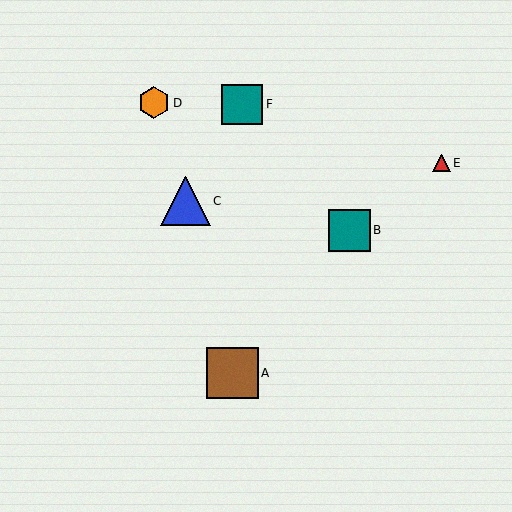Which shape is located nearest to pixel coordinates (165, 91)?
The orange hexagon (labeled D) at (154, 103) is nearest to that location.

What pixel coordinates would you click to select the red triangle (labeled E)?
Click at (442, 163) to select the red triangle E.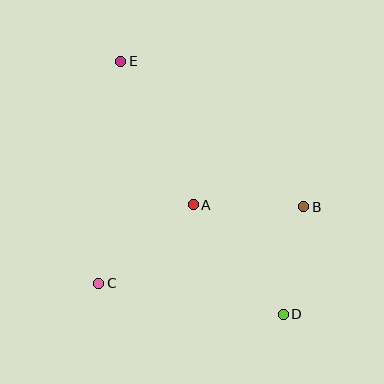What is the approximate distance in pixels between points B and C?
The distance between B and C is approximately 219 pixels.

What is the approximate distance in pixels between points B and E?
The distance between B and E is approximately 234 pixels.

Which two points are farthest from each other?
Points D and E are farthest from each other.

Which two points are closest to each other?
Points B and D are closest to each other.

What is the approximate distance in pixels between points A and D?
The distance between A and D is approximately 142 pixels.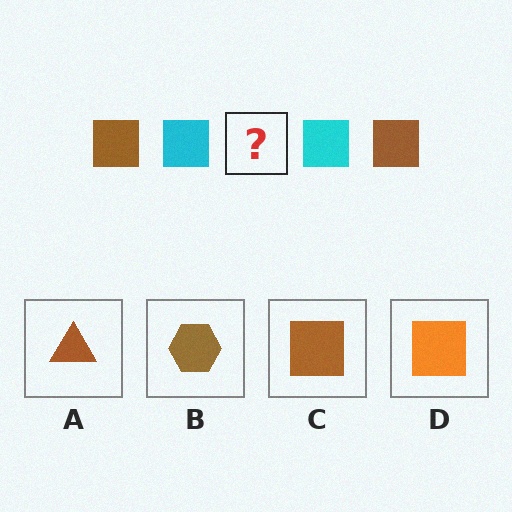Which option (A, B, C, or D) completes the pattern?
C.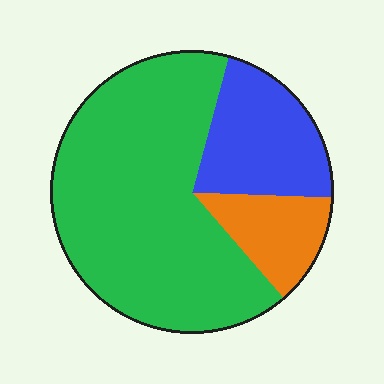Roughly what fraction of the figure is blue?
Blue takes up less than a quarter of the figure.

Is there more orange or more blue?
Blue.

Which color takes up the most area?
Green, at roughly 65%.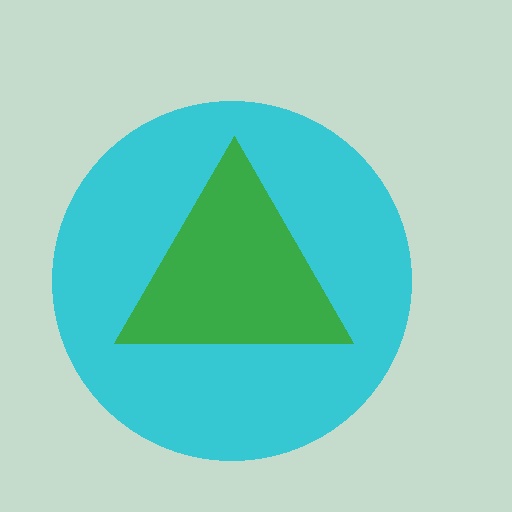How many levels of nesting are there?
2.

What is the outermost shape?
The cyan circle.